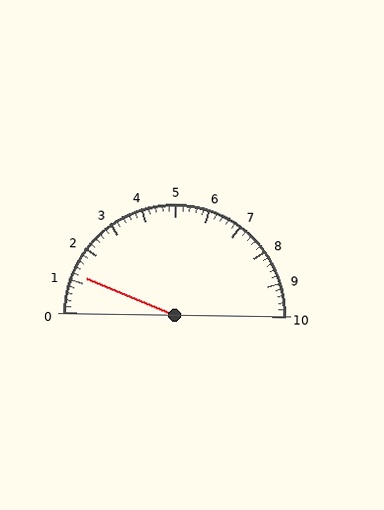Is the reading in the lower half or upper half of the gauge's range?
The reading is in the lower half of the range (0 to 10).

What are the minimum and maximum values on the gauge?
The gauge ranges from 0 to 10.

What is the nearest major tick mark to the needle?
The nearest major tick mark is 1.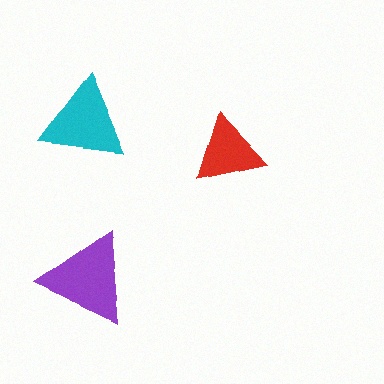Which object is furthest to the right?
The red triangle is rightmost.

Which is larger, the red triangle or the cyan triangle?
The cyan one.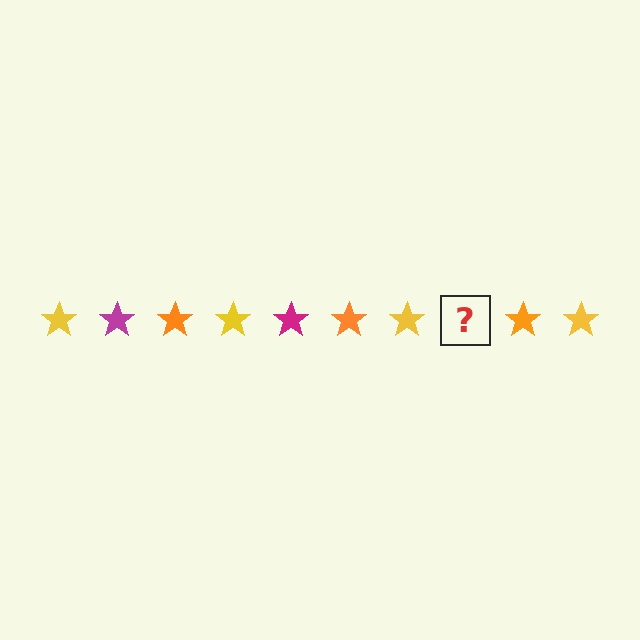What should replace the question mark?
The question mark should be replaced with a magenta star.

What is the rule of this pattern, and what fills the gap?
The rule is that the pattern cycles through yellow, magenta, orange stars. The gap should be filled with a magenta star.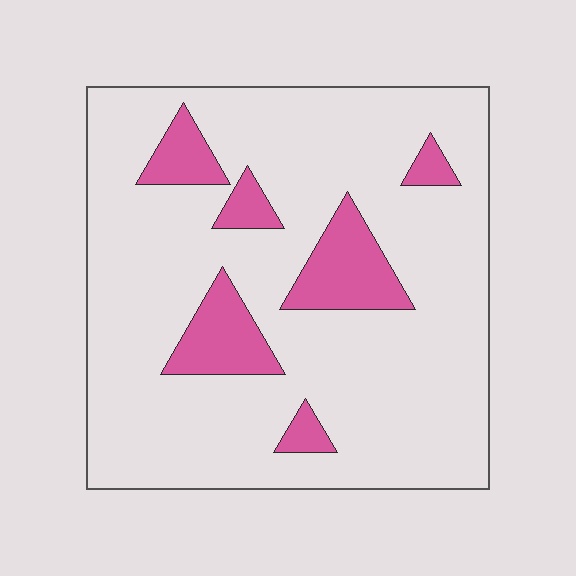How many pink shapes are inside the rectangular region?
6.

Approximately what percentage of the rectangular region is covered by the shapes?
Approximately 15%.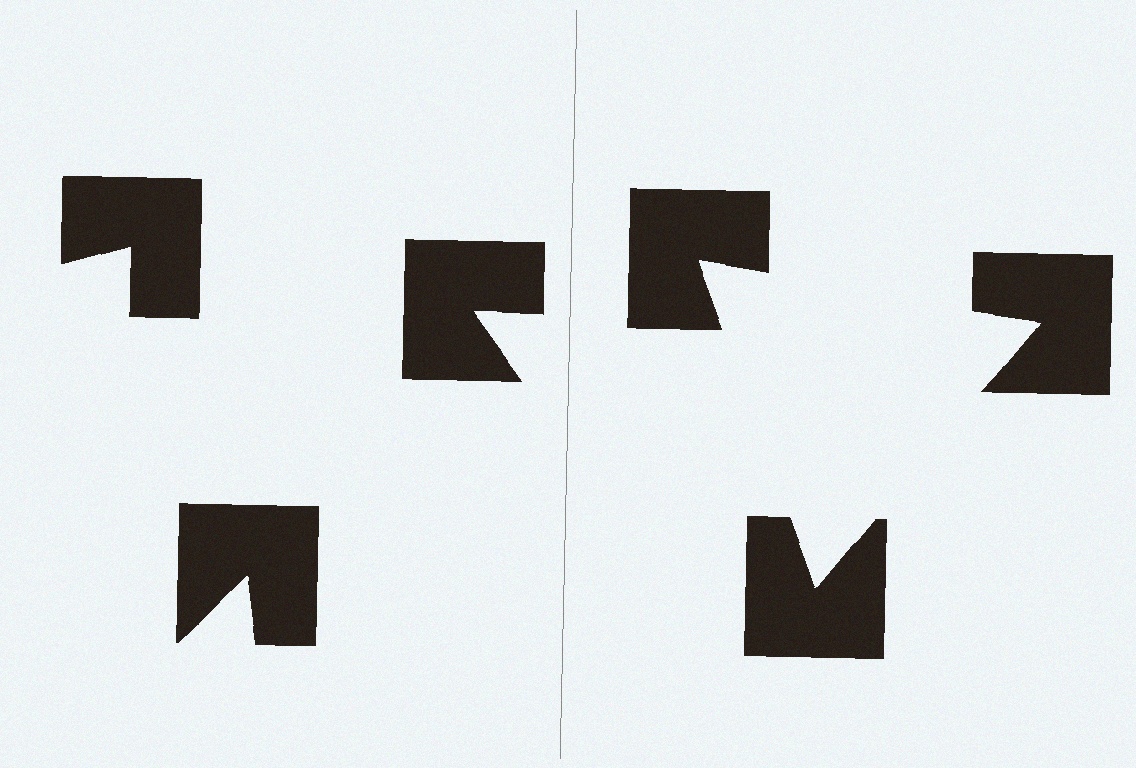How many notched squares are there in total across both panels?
6 — 3 on each side.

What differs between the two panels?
The notched squares are positioned identically on both sides; only the wedge orientations differ. On the right they align to a triangle; on the left they are misaligned.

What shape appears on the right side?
An illusory triangle.